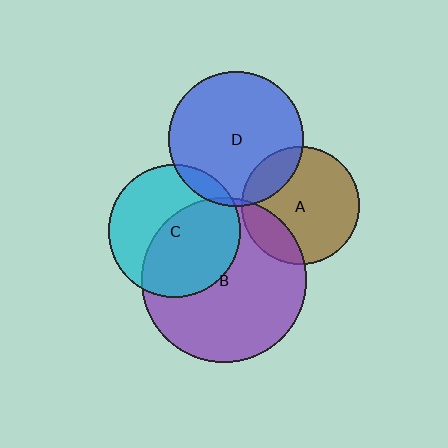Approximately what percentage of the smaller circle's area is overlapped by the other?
Approximately 55%.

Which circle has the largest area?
Circle B (purple).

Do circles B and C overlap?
Yes.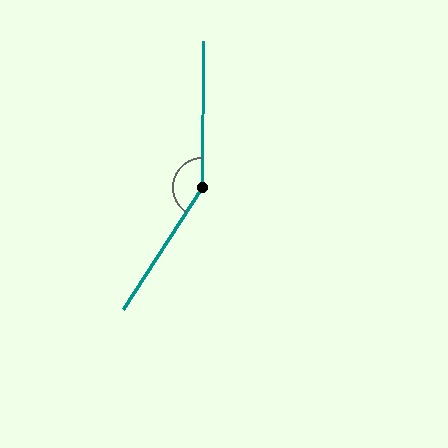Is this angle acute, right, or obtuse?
It is obtuse.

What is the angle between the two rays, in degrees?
Approximately 147 degrees.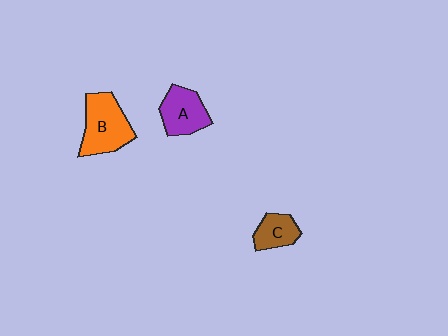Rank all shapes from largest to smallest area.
From largest to smallest: B (orange), A (purple), C (brown).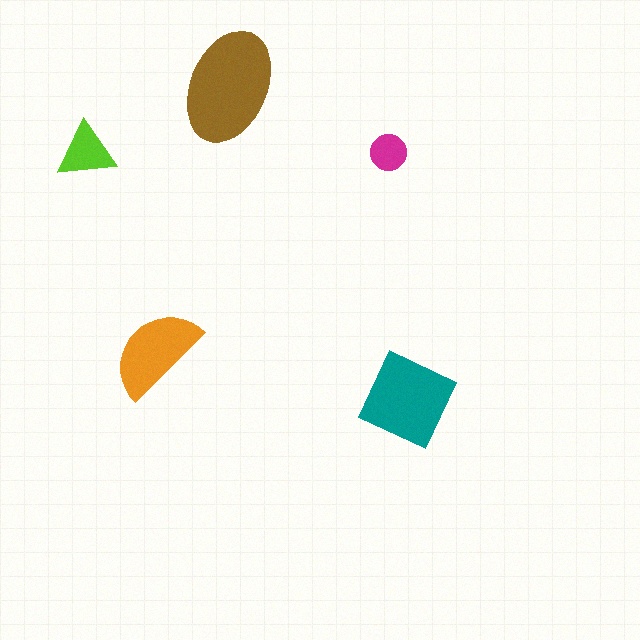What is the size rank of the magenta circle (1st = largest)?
5th.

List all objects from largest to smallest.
The brown ellipse, the teal diamond, the orange semicircle, the lime triangle, the magenta circle.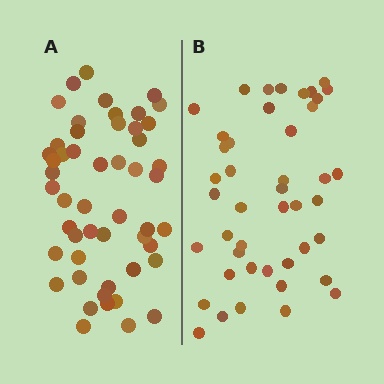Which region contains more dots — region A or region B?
Region A (the left region) has more dots.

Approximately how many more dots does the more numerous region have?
Region A has roughly 8 or so more dots than region B.